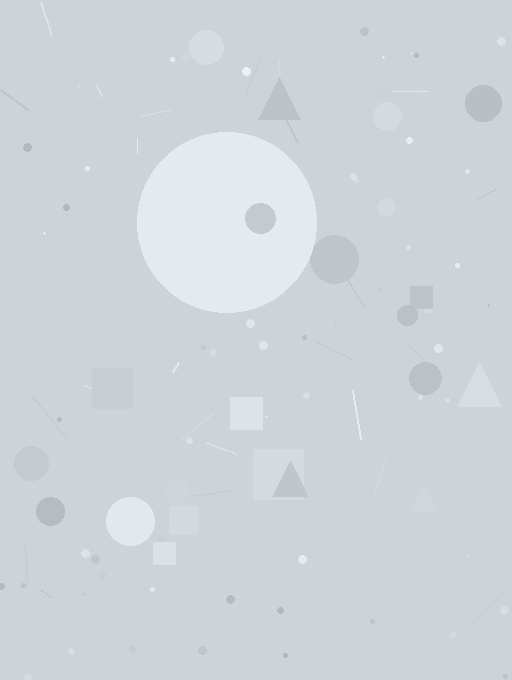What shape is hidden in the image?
A circle is hidden in the image.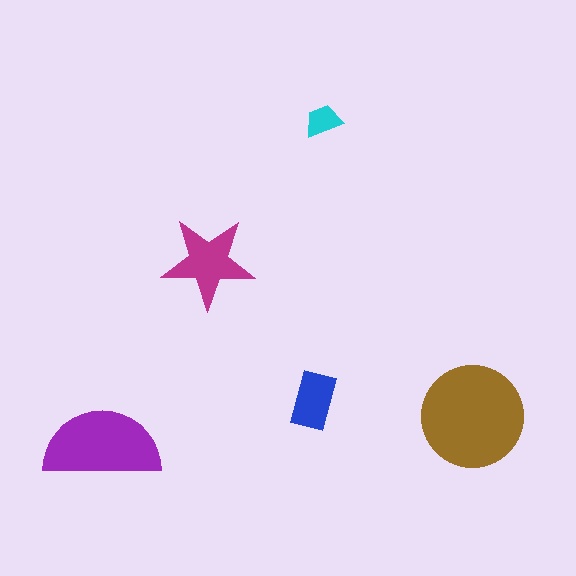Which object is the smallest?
The cyan trapezoid.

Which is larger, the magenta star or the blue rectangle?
The magenta star.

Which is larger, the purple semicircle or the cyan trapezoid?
The purple semicircle.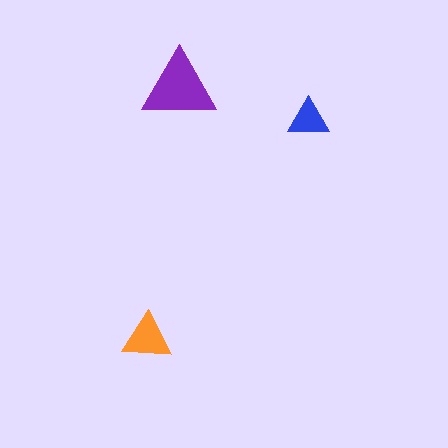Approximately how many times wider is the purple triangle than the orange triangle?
About 1.5 times wider.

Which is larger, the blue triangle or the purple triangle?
The purple one.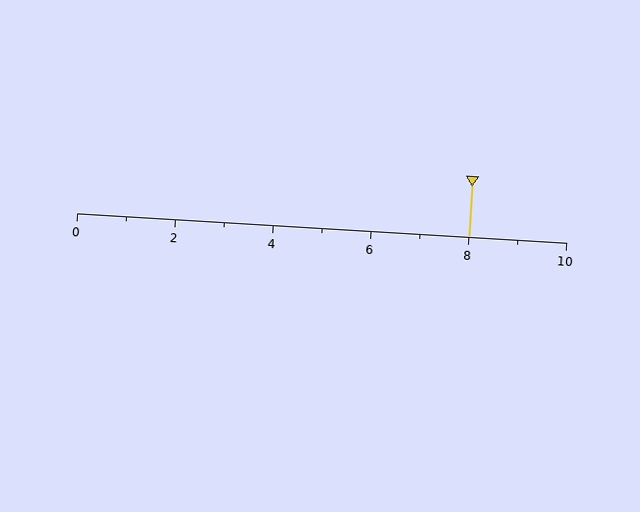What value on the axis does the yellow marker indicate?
The marker indicates approximately 8.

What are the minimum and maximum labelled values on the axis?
The axis runs from 0 to 10.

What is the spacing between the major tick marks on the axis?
The major ticks are spaced 2 apart.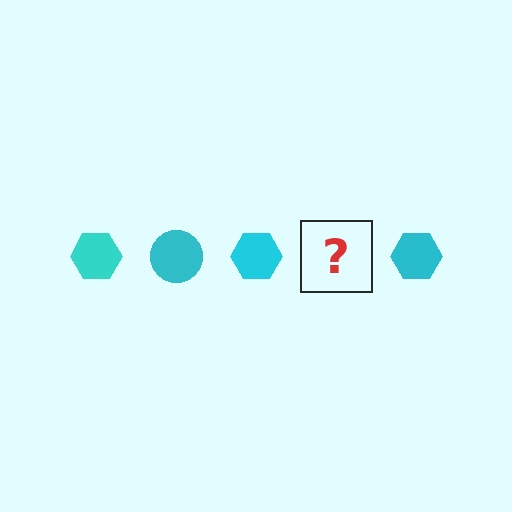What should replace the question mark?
The question mark should be replaced with a cyan circle.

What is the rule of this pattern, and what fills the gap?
The rule is that the pattern cycles through hexagon, circle shapes in cyan. The gap should be filled with a cyan circle.